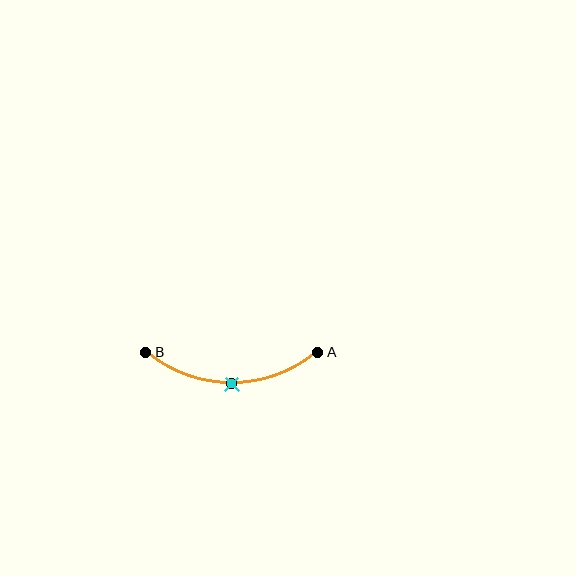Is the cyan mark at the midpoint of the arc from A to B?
Yes. The cyan mark lies on the arc at equal arc-length from both A and B — it is the arc midpoint.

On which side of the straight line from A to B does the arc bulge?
The arc bulges below the straight line connecting A and B.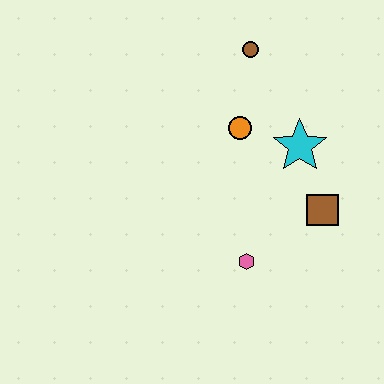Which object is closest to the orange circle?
The cyan star is closest to the orange circle.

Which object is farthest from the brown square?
The brown circle is farthest from the brown square.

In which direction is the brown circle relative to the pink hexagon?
The brown circle is above the pink hexagon.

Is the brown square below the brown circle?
Yes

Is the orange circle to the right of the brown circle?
No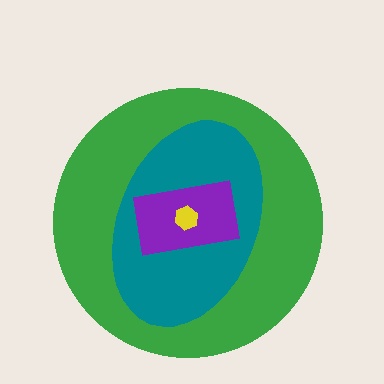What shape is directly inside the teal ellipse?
The purple rectangle.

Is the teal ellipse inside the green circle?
Yes.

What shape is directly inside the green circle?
The teal ellipse.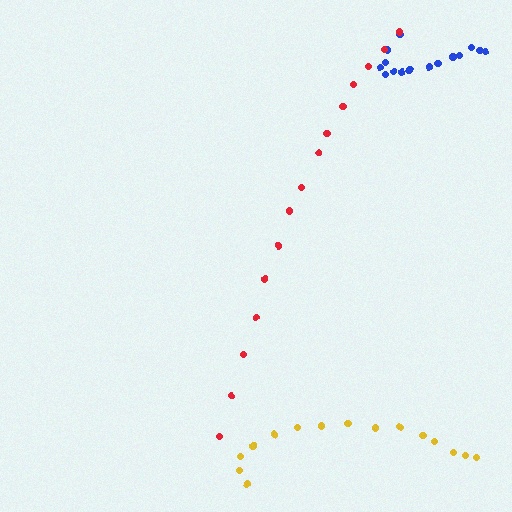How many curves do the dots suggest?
There are 3 distinct paths.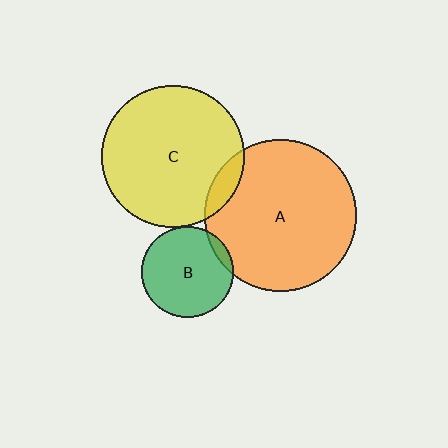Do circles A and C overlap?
Yes.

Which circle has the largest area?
Circle A (orange).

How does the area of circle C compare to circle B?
Approximately 2.4 times.